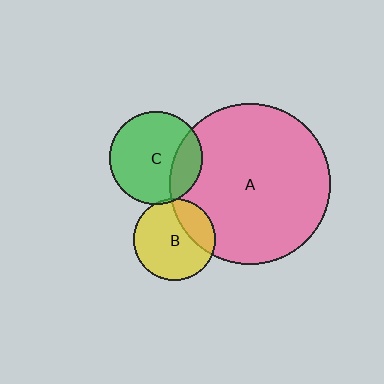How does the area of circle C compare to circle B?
Approximately 1.3 times.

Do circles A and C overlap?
Yes.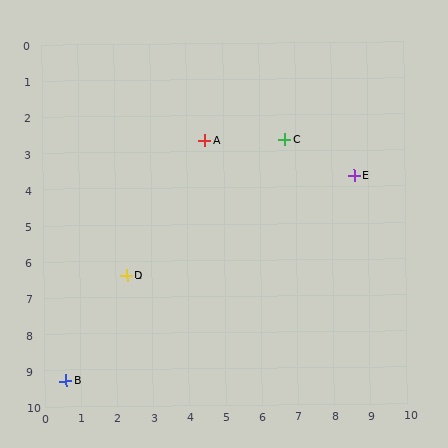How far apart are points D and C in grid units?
Points D and C are about 5.7 grid units apart.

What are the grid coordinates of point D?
Point D is at approximately (2.3, 6.4).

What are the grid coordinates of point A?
Point A is at approximately (4.5, 2.7).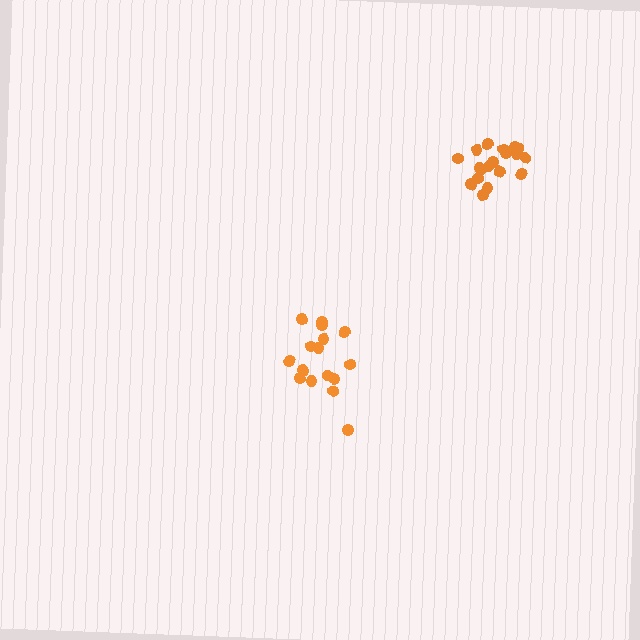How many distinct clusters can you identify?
There are 2 distinct clusters.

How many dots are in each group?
Group 1: 19 dots, Group 2: 17 dots (36 total).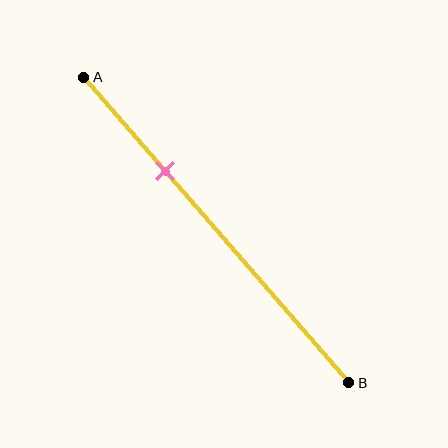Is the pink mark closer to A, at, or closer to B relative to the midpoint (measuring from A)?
The pink mark is closer to point A than the midpoint of segment AB.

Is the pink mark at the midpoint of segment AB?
No, the mark is at about 30% from A, not at the 50% midpoint.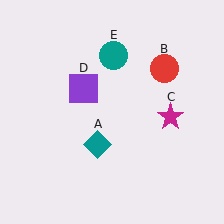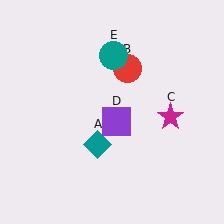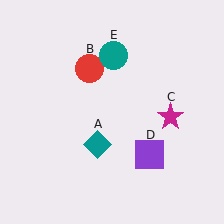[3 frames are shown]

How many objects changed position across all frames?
2 objects changed position: red circle (object B), purple square (object D).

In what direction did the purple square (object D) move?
The purple square (object D) moved down and to the right.